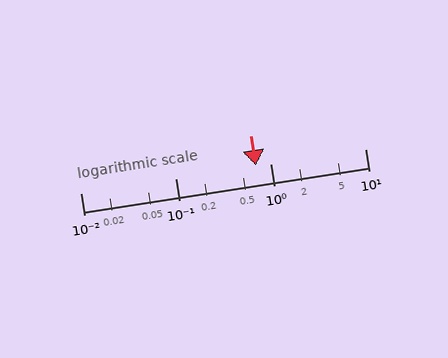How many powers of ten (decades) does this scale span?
The scale spans 3 decades, from 0.01 to 10.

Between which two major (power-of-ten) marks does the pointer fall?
The pointer is between 0.1 and 1.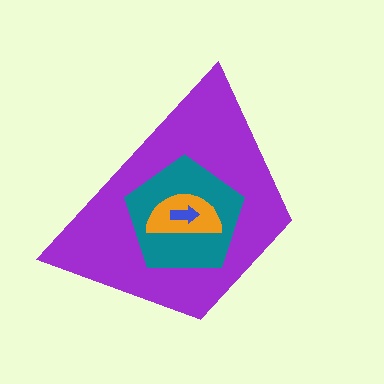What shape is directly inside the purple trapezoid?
The teal pentagon.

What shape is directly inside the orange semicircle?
The blue arrow.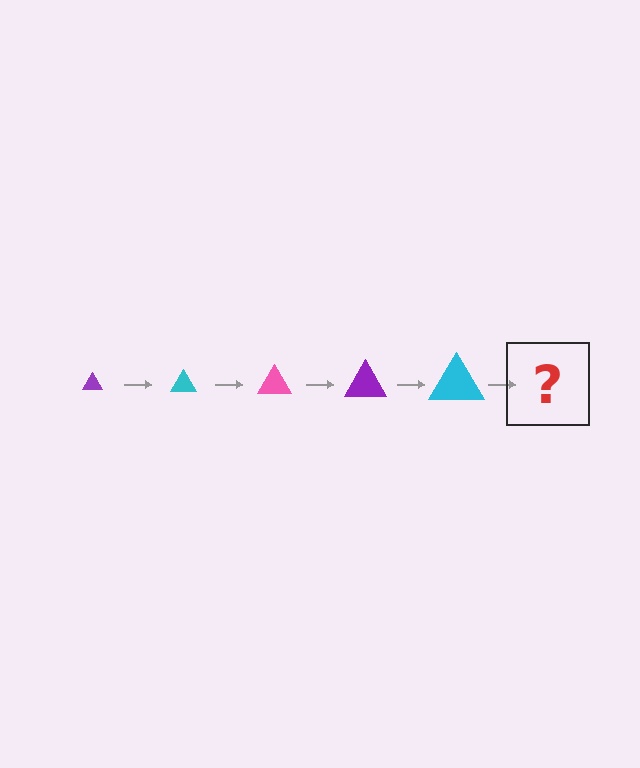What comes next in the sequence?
The next element should be a pink triangle, larger than the previous one.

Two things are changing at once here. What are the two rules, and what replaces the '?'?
The two rules are that the triangle grows larger each step and the color cycles through purple, cyan, and pink. The '?' should be a pink triangle, larger than the previous one.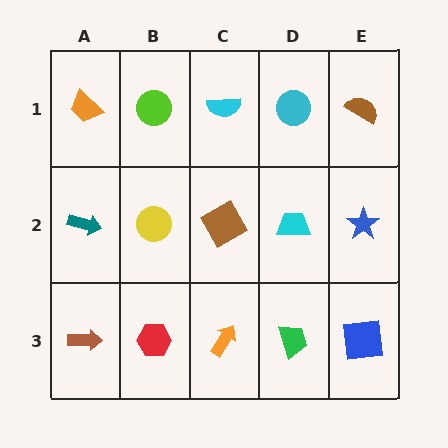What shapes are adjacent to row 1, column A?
A teal arrow (row 2, column A), a lime circle (row 1, column B).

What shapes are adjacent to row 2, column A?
An orange trapezoid (row 1, column A), a brown arrow (row 3, column A), a yellow circle (row 2, column B).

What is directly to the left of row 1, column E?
A cyan circle.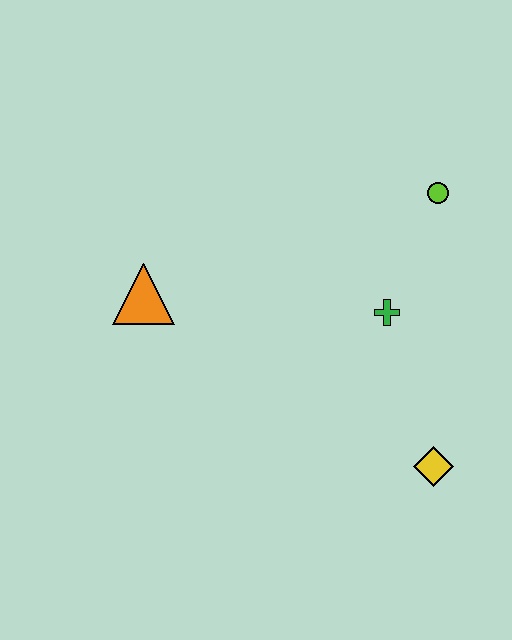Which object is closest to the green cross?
The lime circle is closest to the green cross.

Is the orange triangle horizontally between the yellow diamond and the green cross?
No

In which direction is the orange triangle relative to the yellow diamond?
The orange triangle is to the left of the yellow diamond.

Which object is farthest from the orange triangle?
The yellow diamond is farthest from the orange triangle.